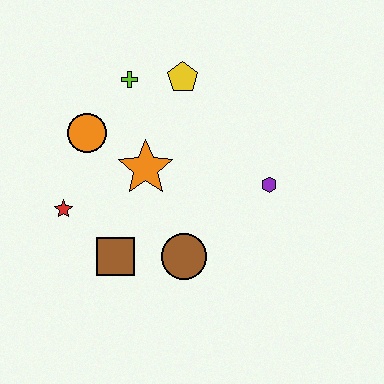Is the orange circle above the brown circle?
Yes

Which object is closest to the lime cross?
The yellow pentagon is closest to the lime cross.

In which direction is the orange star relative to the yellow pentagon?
The orange star is below the yellow pentagon.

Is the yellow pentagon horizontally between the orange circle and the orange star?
No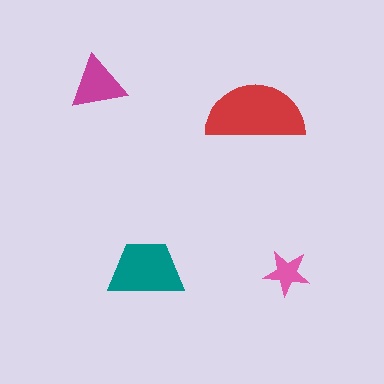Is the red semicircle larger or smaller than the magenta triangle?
Larger.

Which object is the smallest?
The pink star.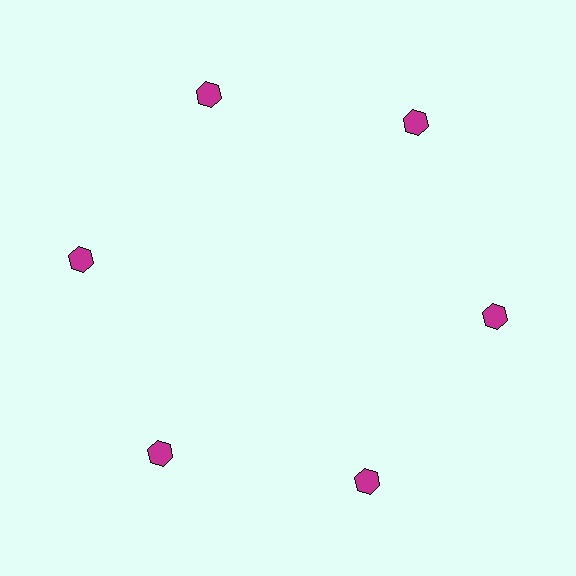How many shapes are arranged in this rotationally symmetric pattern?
There are 6 shapes, arranged in 6 groups of 1.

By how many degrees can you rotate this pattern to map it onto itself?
The pattern maps onto itself every 60 degrees of rotation.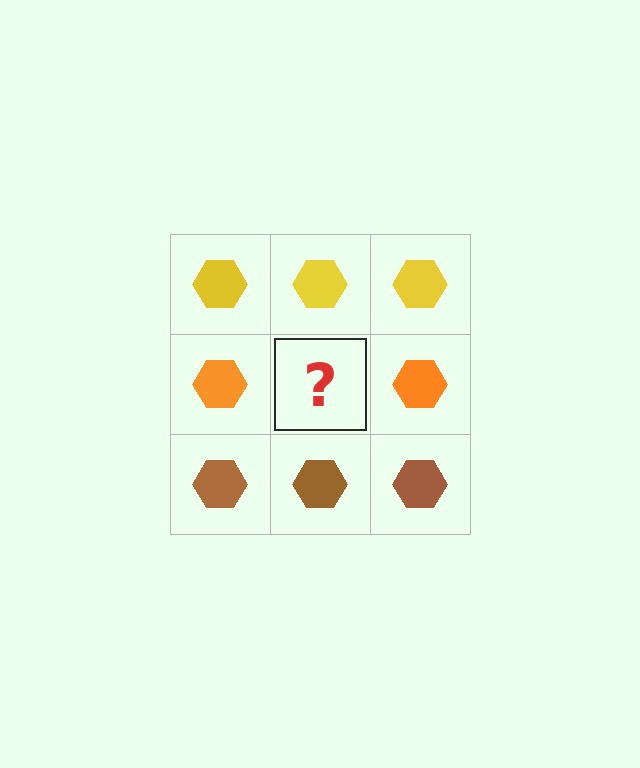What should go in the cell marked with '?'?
The missing cell should contain an orange hexagon.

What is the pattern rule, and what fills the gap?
The rule is that each row has a consistent color. The gap should be filled with an orange hexagon.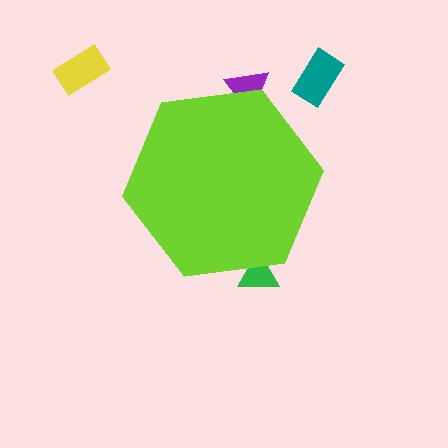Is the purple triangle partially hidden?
Yes, the purple triangle is partially hidden behind the lime hexagon.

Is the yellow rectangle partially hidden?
No, the yellow rectangle is fully visible.